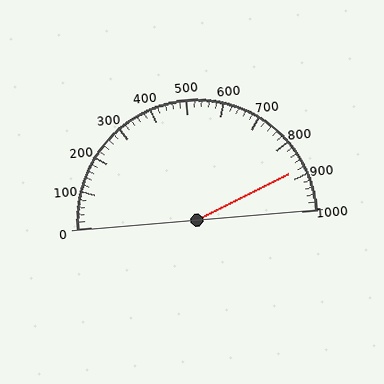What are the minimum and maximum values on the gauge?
The gauge ranges from 0 to 1000.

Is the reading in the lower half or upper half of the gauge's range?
The reading is in the upper half of the range (0 to 1000).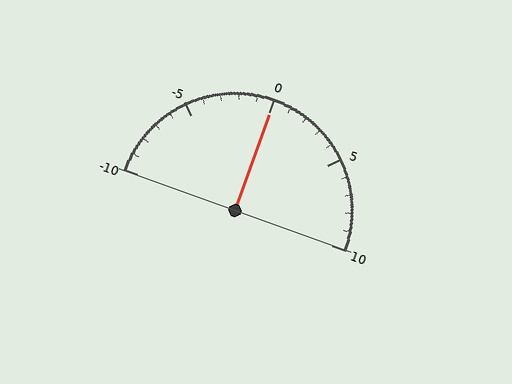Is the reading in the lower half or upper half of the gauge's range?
The reading is in the upper half of the range (-10 to 10).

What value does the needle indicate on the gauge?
The needle indicates approximately 0.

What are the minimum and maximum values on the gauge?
The gauge ranges from -10 to 10.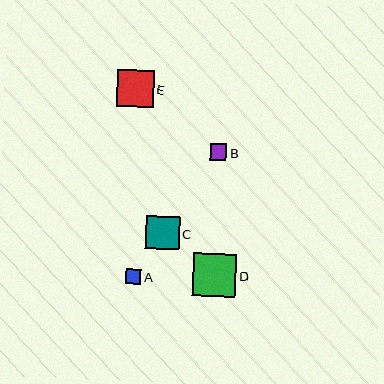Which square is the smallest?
Square A is the smallest with a size of approximately 15 pixels.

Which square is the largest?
Square D is the largest with a size of approximately 43 pixels.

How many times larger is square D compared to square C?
Square D is approximately 1.3 times the size of square C.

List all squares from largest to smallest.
From largest to smallest: D, E, C, B, A.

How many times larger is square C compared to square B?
Square C is approximately 2.0 times the size of square B.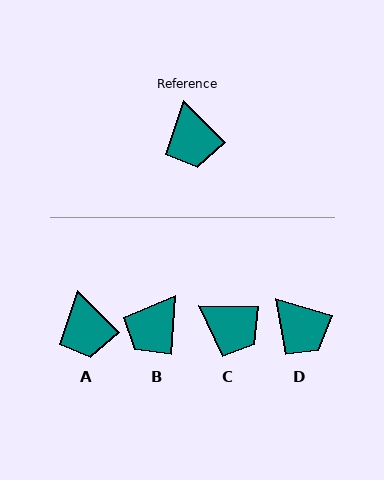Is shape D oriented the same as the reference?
No, it is off by about 28 degrees.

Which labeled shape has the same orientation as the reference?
A.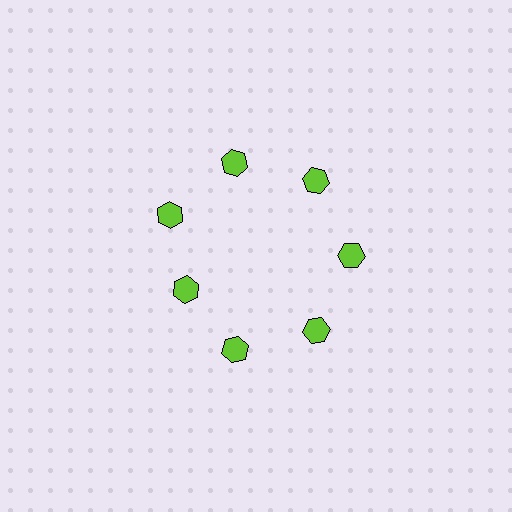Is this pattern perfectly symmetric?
No. The 7 lime hexagons are arranged in a ring, but one element near the 8 o'clock position is pulled inward toward the center, breaking the 7-fold rotational symmetry.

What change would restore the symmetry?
The symmetry would be restored by moving it outward, back onto the ring so that all 7 hexagons sit at equal angles and equal distance from the center.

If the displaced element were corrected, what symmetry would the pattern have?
It would have 7-fold rotational symmetry — the pattern would map onto itself every 51 degrees.